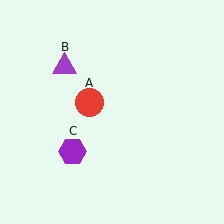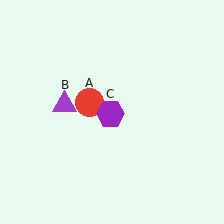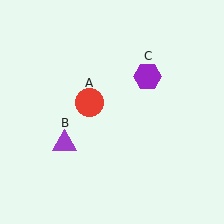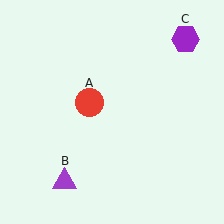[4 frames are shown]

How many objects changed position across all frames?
2 objects changed position: purple triangle (object B), purple hexagon (object C).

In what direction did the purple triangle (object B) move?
The purple triangle (object B) moved down.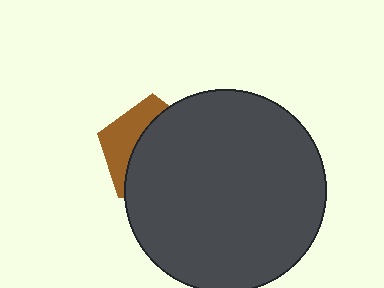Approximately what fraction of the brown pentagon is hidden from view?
Roughly 67% of the brown pentagon is hidden behind the dark gray circle.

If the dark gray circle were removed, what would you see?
You would see the complete brown pentagon.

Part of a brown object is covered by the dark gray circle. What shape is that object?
It is a pentagon.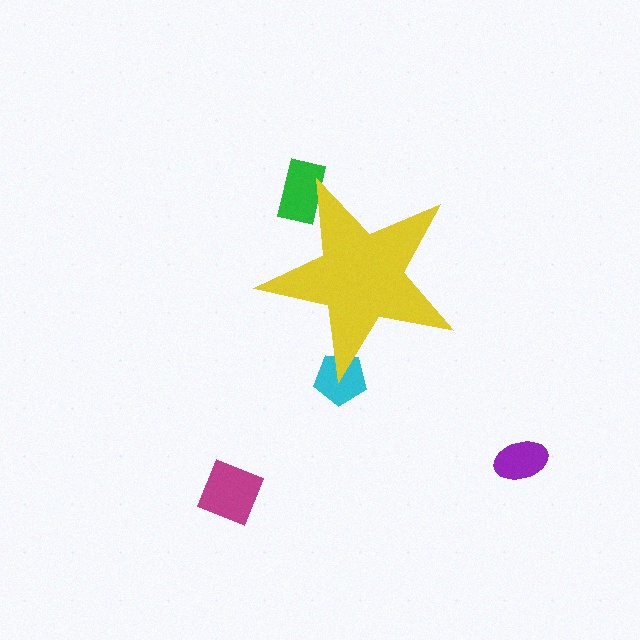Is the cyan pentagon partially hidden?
Yes, the cyan pentagon is partially hidden behind the yellow star.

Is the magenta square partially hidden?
No, the magenta square is fully visible.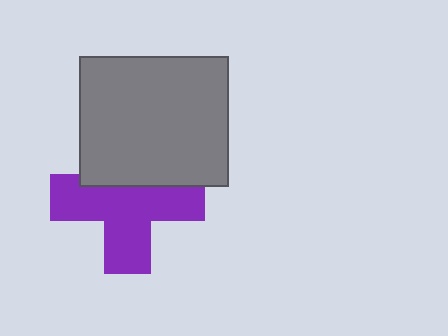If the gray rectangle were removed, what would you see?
You would see the complete purple cross.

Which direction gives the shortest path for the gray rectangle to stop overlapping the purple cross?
Moving up gives the shortest separation.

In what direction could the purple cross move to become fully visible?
The purple cross could move down. That would shift it out from behind the gray rectangle entirely.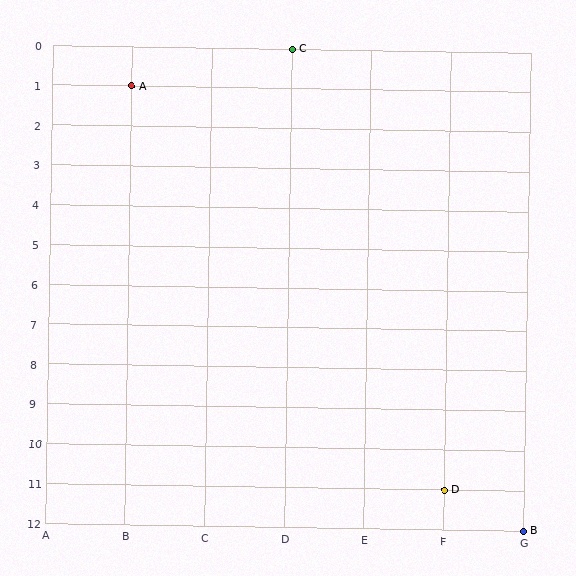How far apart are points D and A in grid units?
Points D and A are 4 columns and 10 rows apart (about 10.8 grid units diagonally).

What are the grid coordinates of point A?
Point A is at grid coordinates (B, 1).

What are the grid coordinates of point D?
Point D is at grid coordinates (F, 11).